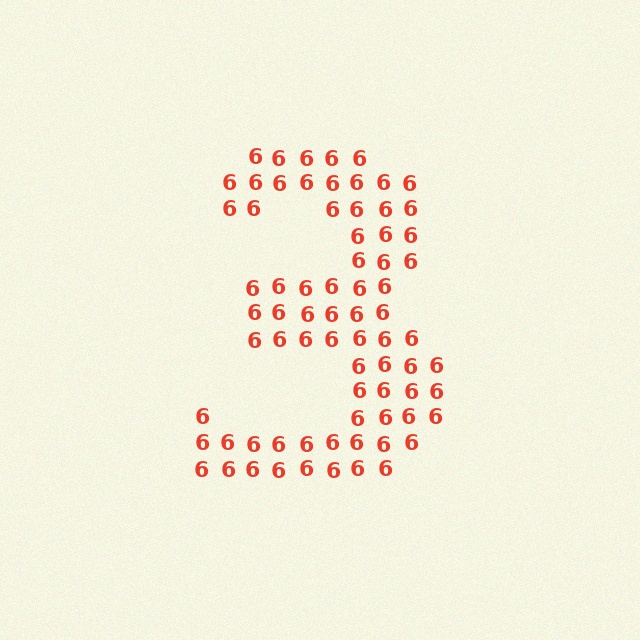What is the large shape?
The large shape is the digit 3.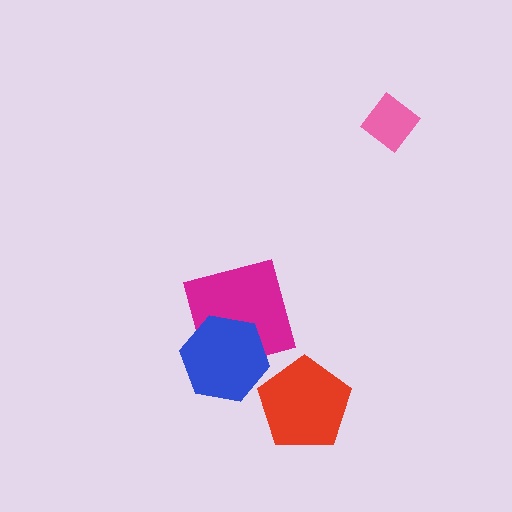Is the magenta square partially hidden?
Yes, it is partially covered by another shape.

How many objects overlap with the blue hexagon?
1 object overlaps with the blue hexagon.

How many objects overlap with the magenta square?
1 object overlaps with the magenta square.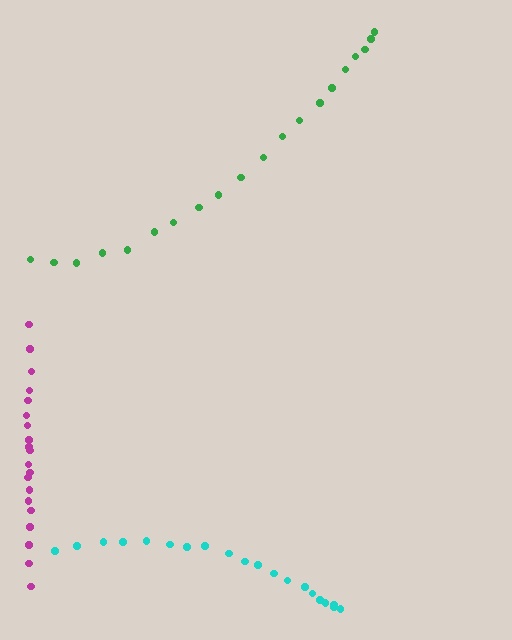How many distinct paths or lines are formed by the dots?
There are 3 distinct paths.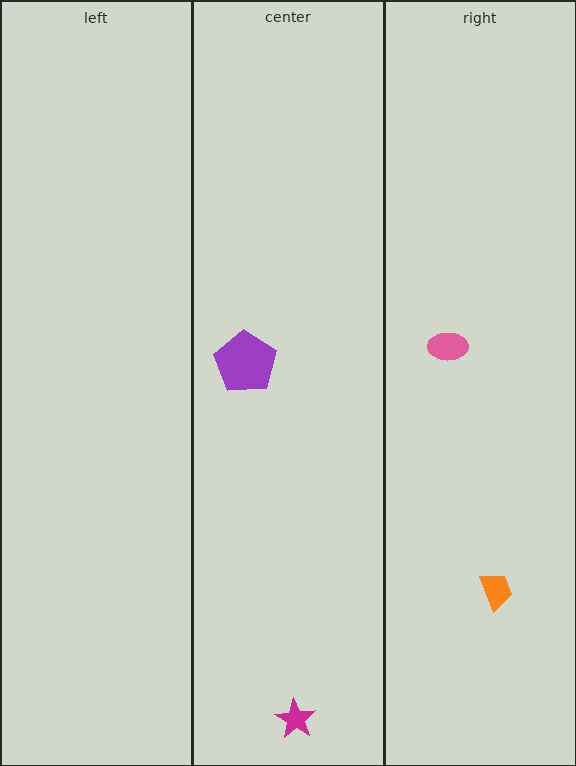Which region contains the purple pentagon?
The center region.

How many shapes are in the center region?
2.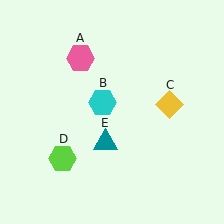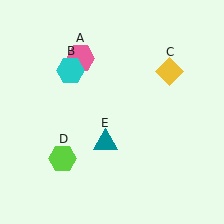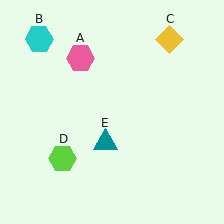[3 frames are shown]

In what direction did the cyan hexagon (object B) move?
The cyan hexagon (object B) moved up and to the left.